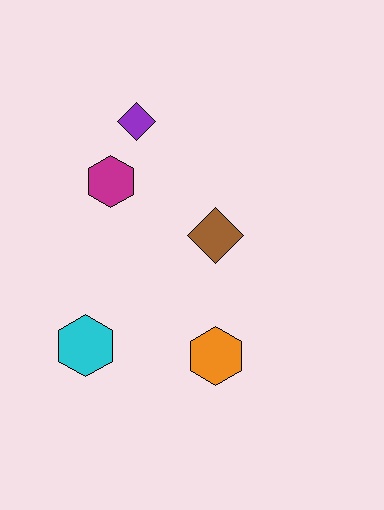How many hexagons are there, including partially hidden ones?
There are 3 hexagons.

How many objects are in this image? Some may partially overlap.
There are 5 objects.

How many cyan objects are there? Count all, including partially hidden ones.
There is 1 cyan object.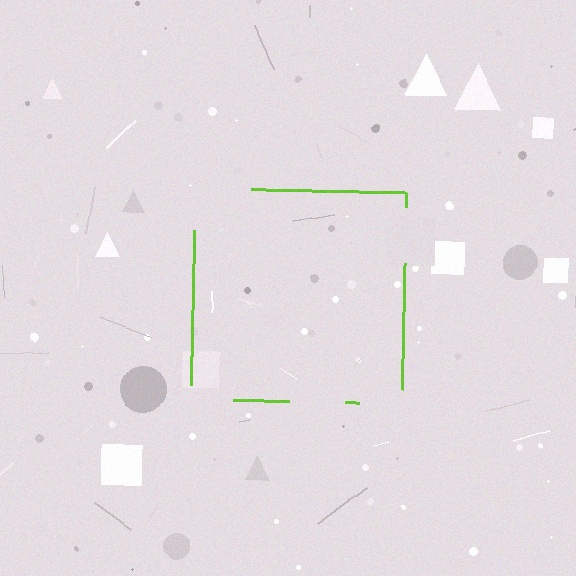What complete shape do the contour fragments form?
The contour fragments form a square.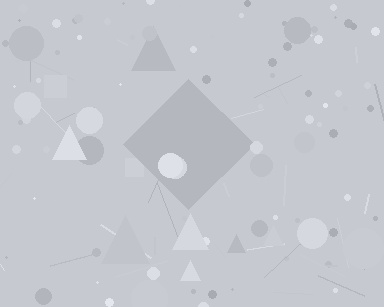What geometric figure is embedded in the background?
A diamond is embedded in the background.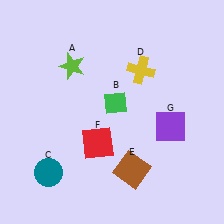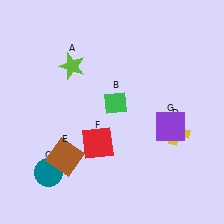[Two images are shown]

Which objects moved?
The objects that moved are: the yellow cross (D), the brown square (E).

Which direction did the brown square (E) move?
The brown square (E) moved left.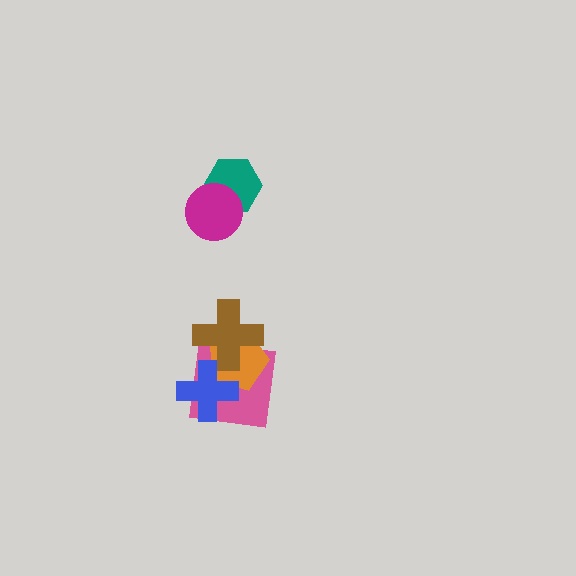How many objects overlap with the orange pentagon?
3 objects overlap with the orange pentagon.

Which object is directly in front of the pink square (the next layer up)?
The orange pentagon is directly in front of the pink square.